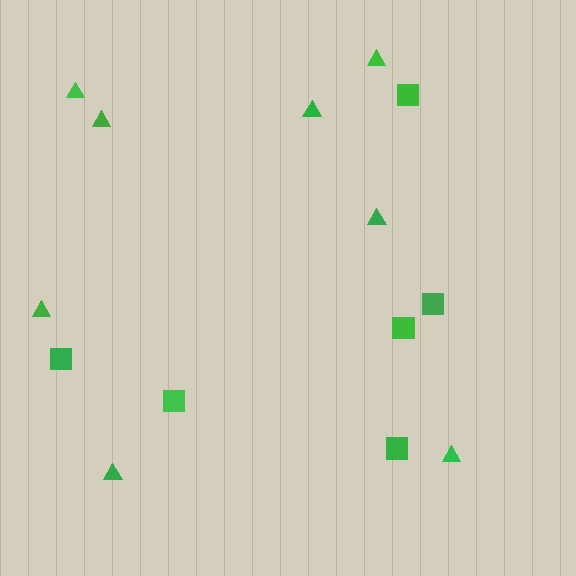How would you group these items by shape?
There are 2 groups: one group of triangles (8) and one group of squares (6).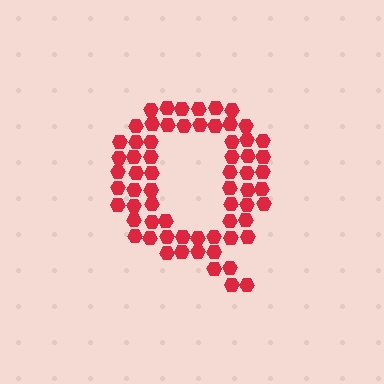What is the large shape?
The large shape is the letter Q.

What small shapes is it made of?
It is made of small hexagons.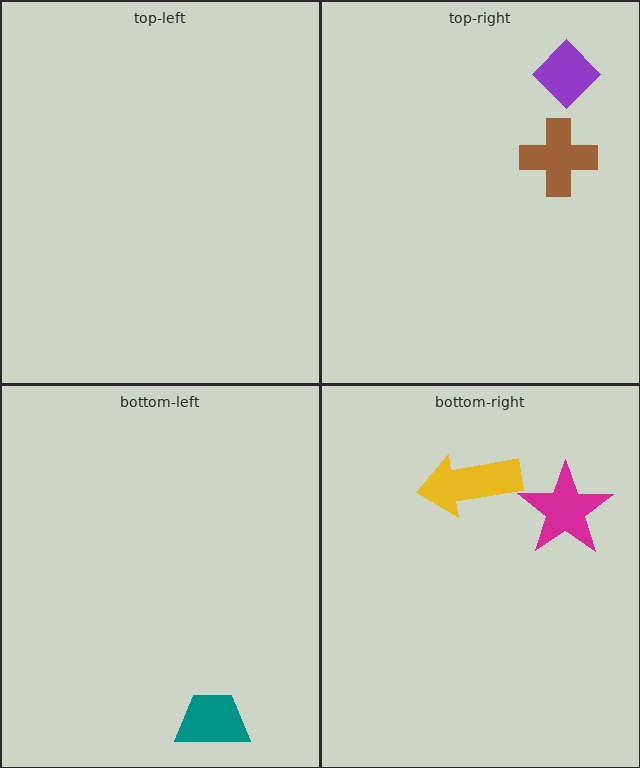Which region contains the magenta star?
The bottom-right region.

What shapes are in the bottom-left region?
The teal trapezoid.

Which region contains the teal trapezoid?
The bottom-left region.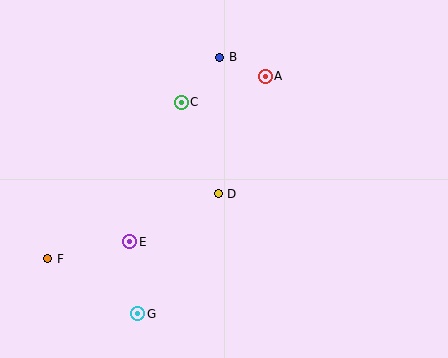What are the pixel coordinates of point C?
Point C is at (181, 102).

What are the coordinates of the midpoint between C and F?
The midpoint between C and F is at (115, 180).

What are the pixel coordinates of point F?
Point F is at (48, 259).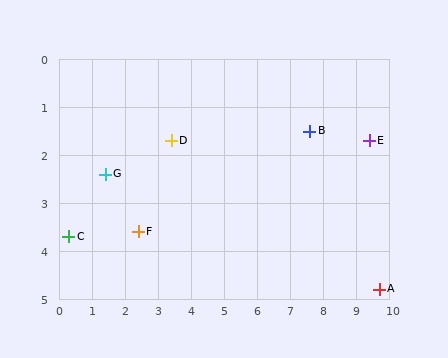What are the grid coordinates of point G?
Point G is at approximately (1.4, 2.4).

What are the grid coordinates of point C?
Point C is at approximately (0.3, 3.7).